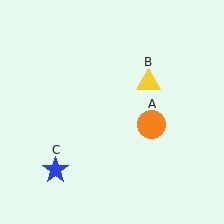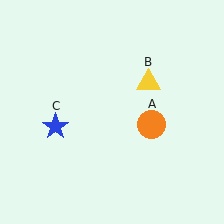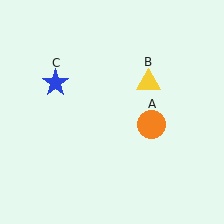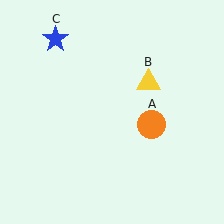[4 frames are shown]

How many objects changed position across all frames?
1 object changed position: blue star (object C).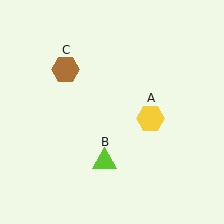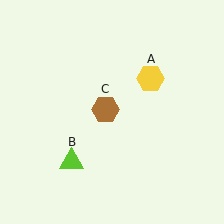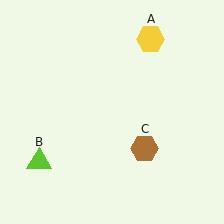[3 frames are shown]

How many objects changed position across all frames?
3 objects changed position: yellow hexagon (object A), lime triangle (object B), brown hexagon (object C).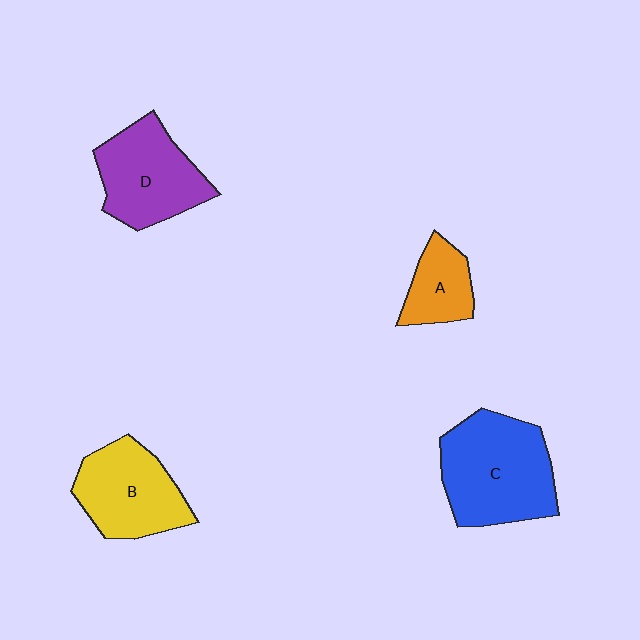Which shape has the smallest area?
Shape A (orange).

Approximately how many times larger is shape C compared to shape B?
Approximately 1.3 times.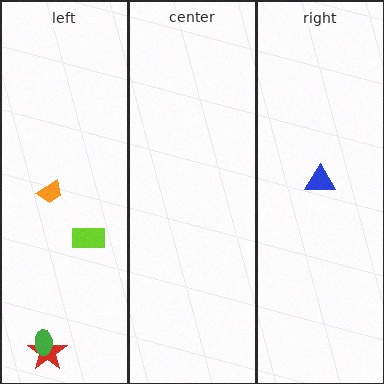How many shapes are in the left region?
4.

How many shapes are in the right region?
1.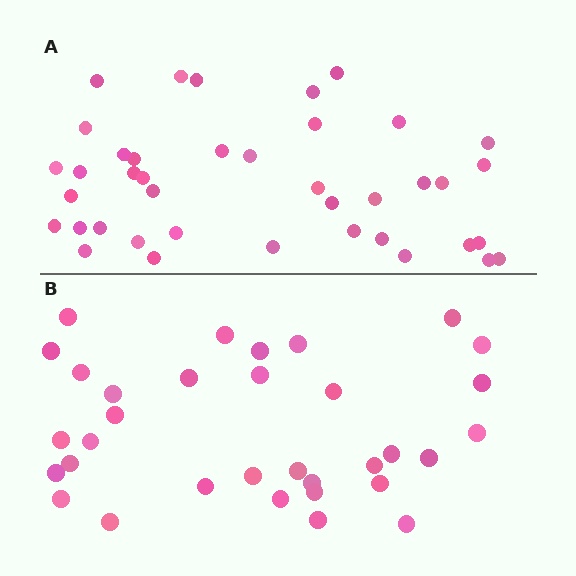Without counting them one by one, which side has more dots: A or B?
Region A (the top region) has more dots.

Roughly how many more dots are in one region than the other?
Region A has roughly 8 or so more dots than region B.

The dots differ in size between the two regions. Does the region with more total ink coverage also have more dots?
No. Region B has more total ink coverage because its dots are larger, but region A actually contains more individual dots. Total area can be misleading — the number of items is what matters here.